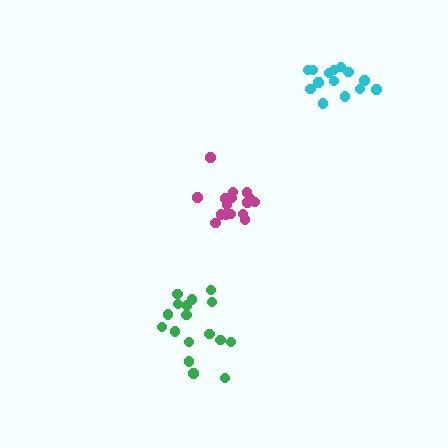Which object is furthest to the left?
The green cluster is leftmost.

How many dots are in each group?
Group 1: 14 dots, Group 2: 17 dots, Group 3: 17 dots (48 total).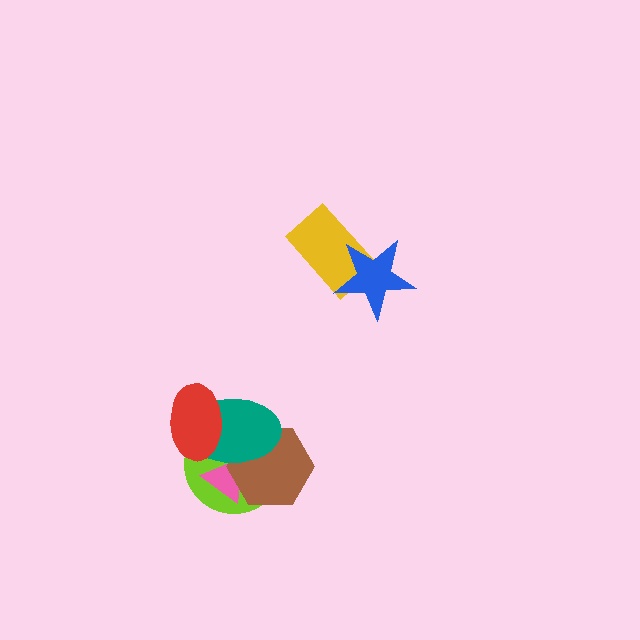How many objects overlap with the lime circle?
4 objects overlap with the lime circle.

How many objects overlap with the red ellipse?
2 objects overlap with the red ellipse.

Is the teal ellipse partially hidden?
Yes, it is partially covered by another shape.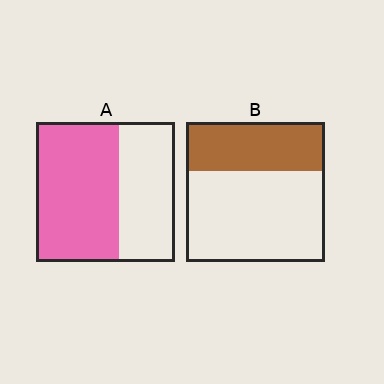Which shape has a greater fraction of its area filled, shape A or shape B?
Shape A.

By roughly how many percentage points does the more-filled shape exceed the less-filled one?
By roughly 25 percentage points (A over B).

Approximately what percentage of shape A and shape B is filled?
A is approximately 60% and B is approximately 35%.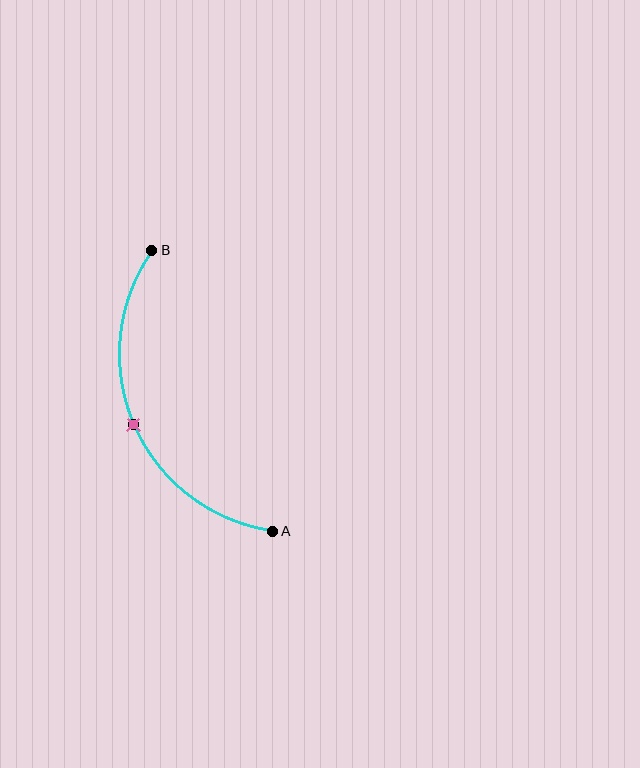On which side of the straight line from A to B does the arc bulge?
The arc bulges to the left of the straight line connecting A and B.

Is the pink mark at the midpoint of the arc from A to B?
Yes. The pink mark lies on the arc at equal arc-length from both A and B — it is the arc midpoint.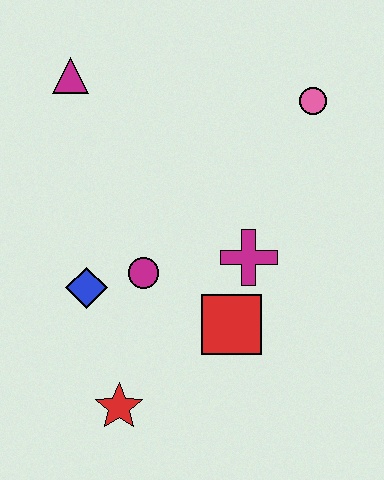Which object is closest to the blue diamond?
The magenta circle is closest to the blue diamond.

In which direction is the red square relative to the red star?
The red square is to the right of the red star.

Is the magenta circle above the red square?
Yes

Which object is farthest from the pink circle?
The red star is farthest from the pink circle.